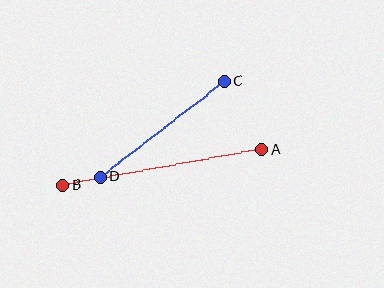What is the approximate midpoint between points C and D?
The midpoint is at approximately (162, 129) pixels.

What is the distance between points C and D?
The distance is approximately 157 pixels.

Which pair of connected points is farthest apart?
Points A and B are farthest apart.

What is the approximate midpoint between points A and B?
The midpoint is at approximately (162, 167) pixels.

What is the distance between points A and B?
The distance is approximately 202 pixels.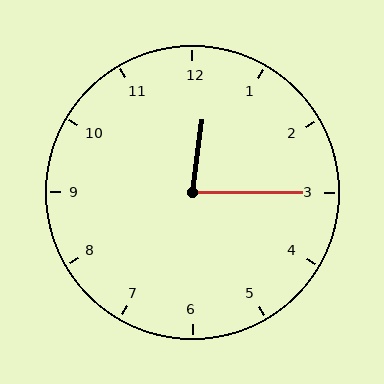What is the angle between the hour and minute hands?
Approximately 82 degrees.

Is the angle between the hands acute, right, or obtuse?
It is acute.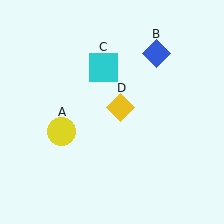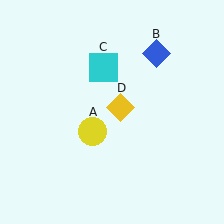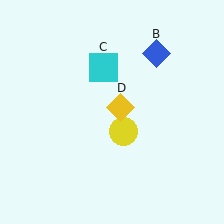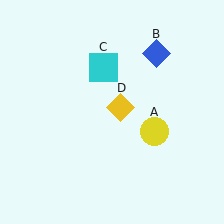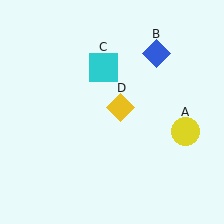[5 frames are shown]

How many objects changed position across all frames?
1 object changed position: yellow circle (object A).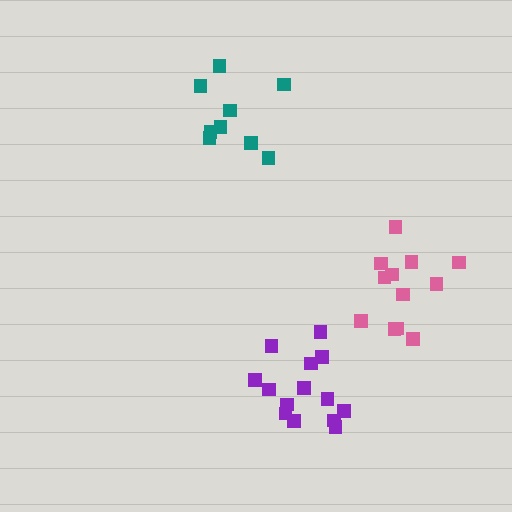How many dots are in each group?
Group 1: 12 dots, Group 2: 14 dots, Group 3: 9 dots (35 total).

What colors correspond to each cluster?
The clusters are colored: pink, purple, teal.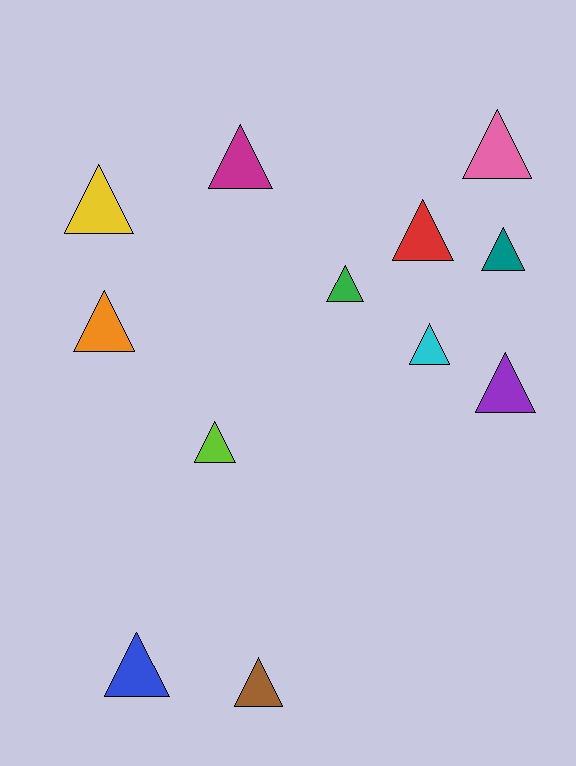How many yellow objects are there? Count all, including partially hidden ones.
There is 1 yellow object.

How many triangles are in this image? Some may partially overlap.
There are 12 triangles.